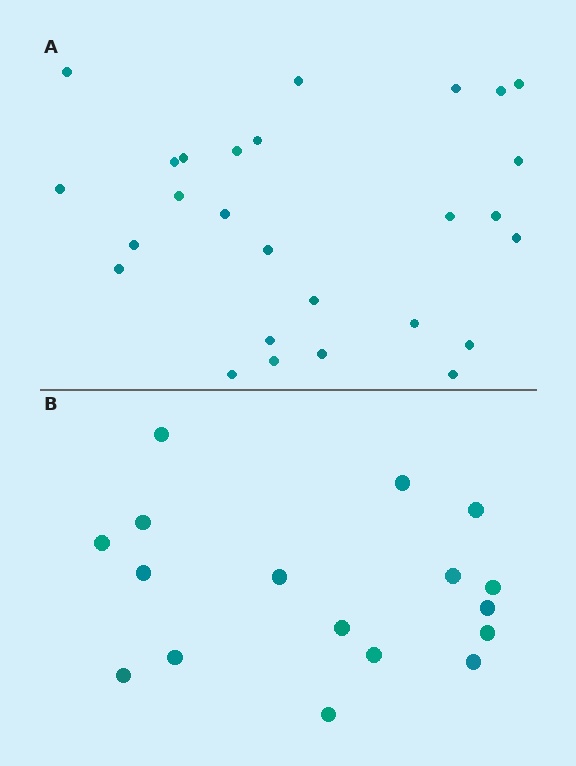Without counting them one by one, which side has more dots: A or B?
Region A (the top region) has more dots.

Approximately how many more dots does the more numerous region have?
Region A has roughly 10 or so more dots than region B.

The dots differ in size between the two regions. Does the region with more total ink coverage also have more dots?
No. Region B has more total ink coverage because its dots are larger, but region A actually contains more individual dots. Total area can be misleading — the number of items is what matters here.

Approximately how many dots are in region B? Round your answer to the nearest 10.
About 20 dots. (The exact count is 17, which rounds to 20.)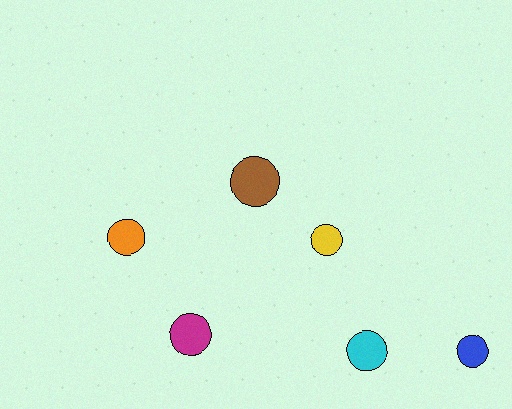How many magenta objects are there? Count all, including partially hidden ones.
There is 1 magenta object.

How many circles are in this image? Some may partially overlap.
There are 6 circles.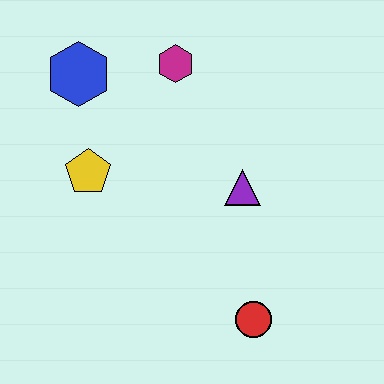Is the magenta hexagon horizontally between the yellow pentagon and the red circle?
Yes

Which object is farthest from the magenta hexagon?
The red circle is farthest from the magenta hexagon.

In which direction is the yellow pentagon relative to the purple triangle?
The yellow pentagon is to the left of the purple triangle.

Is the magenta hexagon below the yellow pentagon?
No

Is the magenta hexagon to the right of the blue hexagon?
Yes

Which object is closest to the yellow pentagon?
The blue hexagon is closest to the yellow pentagon.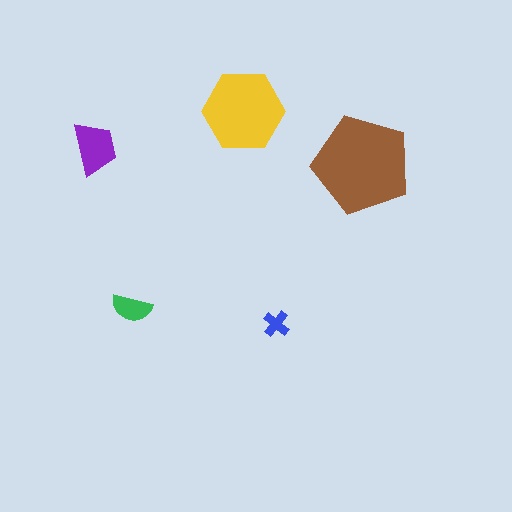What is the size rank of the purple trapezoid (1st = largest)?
3rd.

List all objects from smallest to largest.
The blue cross, the green semicircle, the purple trapezoid, the yellow hexagon, the brown pentagon.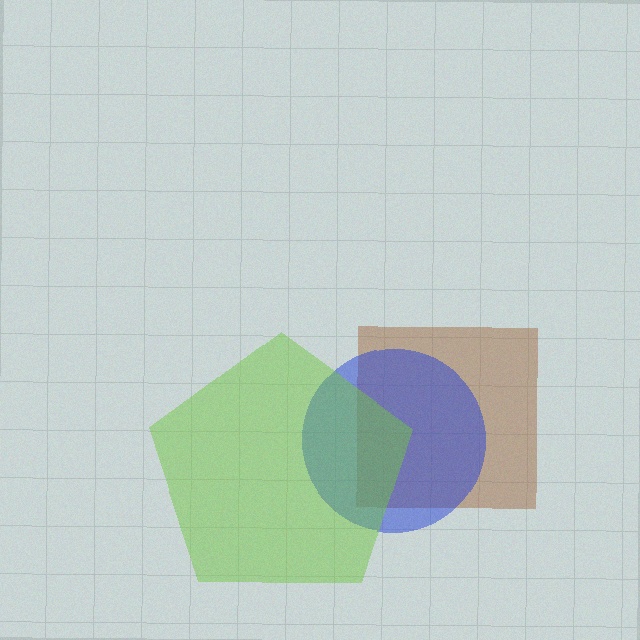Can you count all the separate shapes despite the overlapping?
Yes, there are 3 separate shapes.